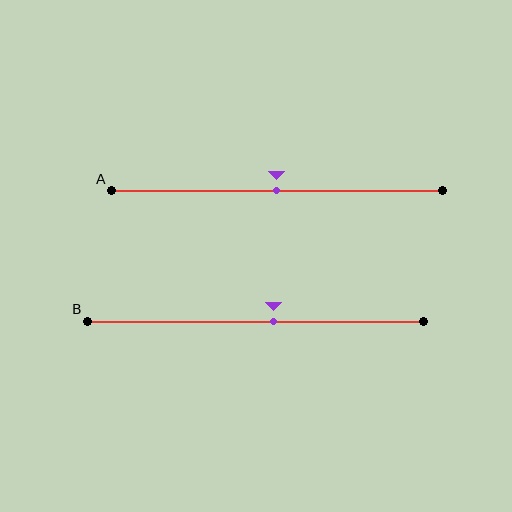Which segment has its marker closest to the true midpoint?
Segment A has its marker closest to the true midpoint.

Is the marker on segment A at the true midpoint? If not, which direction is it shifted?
Yes, the marker on segment A is at the true midpoint.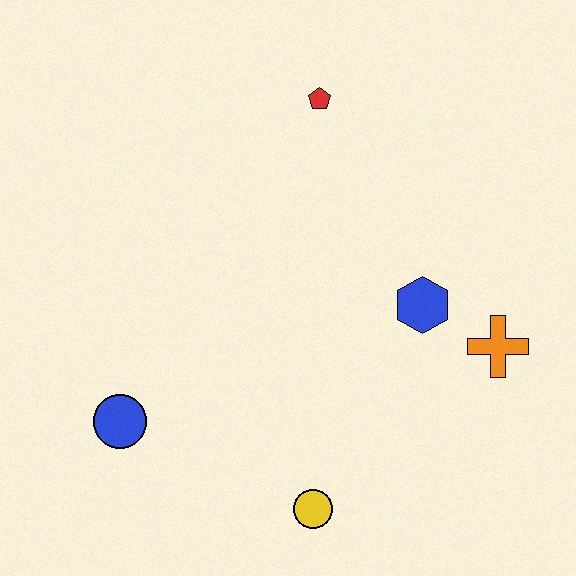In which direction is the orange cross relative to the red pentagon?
The orange cross is below the red pentagon.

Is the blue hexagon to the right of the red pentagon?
Yes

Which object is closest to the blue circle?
The yellow circle is closest to the blue circle.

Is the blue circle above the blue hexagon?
No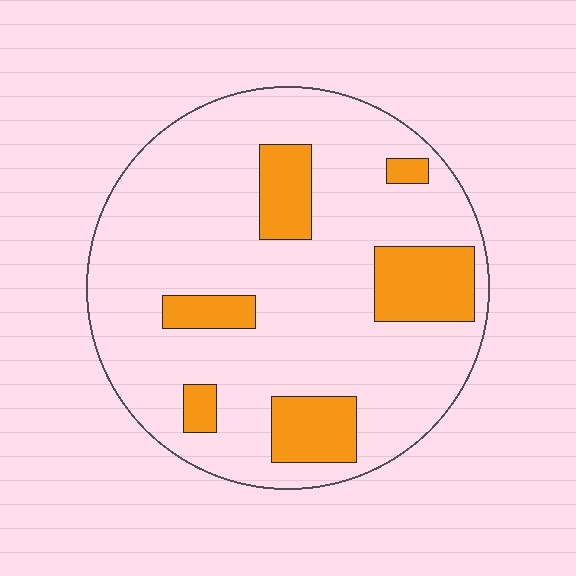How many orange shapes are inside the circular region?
6.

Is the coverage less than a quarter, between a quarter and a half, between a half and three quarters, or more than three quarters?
Less than a quarter.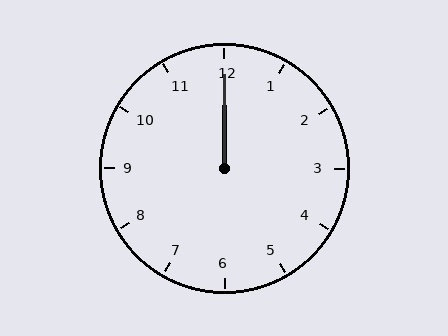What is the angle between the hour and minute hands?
Approximately 0 degrees.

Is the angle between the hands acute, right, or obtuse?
It is acute.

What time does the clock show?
12:00.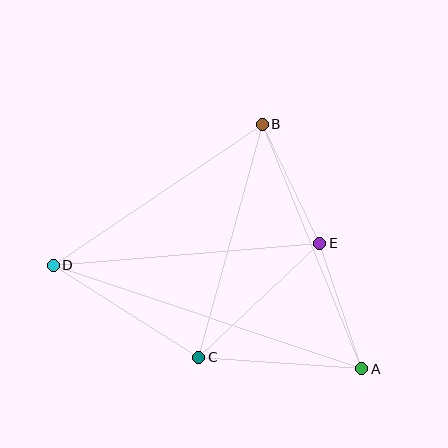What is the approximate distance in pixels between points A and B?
The distance between A and B is approximately 264 pixels.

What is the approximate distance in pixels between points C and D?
The distance between C and D is approximately 172 pixels.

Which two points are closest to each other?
Points A and E are closest to each other.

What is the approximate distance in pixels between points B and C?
The distance between B and C is approximately 241 pixels.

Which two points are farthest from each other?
Points A and D are farthest from each other.